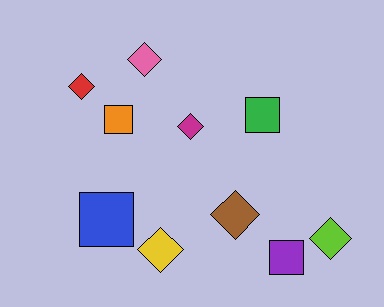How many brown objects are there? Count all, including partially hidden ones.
There is 1 brown object.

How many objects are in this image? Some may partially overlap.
There are 10 objects.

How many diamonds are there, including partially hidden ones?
There are 6 diamonds.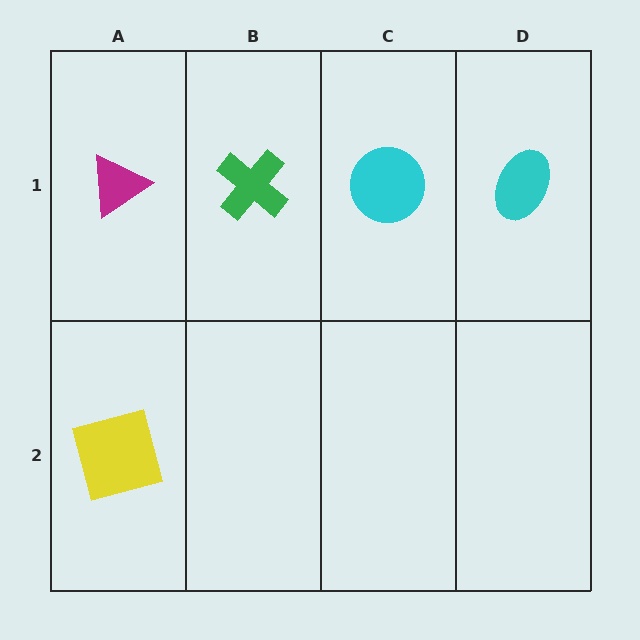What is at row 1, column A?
A magenta triangle.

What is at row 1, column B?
A green cross.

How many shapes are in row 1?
4 shapes.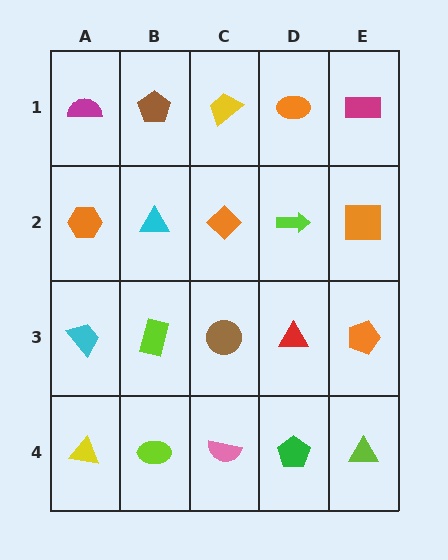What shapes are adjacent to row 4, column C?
A brown circle (row 3, column C), a lime ellipse (row 4, column B), a green pentagon (row 4, column D).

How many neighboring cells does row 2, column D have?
4.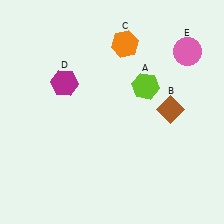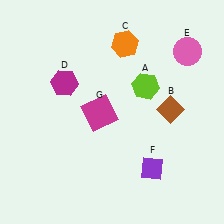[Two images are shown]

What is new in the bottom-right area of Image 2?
A purple diamond (F) was added in the bottom-right area of Image 2.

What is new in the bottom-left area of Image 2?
A magenta square (G) was added in the bottom-left area of Image 2.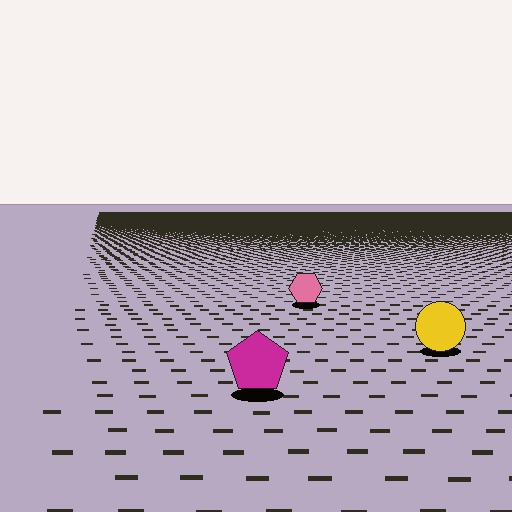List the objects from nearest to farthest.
From nearest to farthest: the magenta pentagon, the yellow circle, the pink hexagon.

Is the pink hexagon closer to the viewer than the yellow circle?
No. The yellow circle is closer — you can tell from the texture gradient: the ground texture is coarser near it.